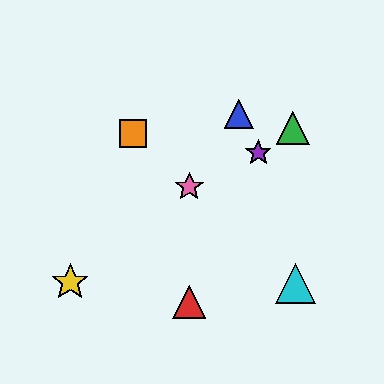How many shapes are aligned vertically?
2 shapes (the red triangle, the pink star) are aligned vertically.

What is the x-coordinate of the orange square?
The orange square is at x≈133.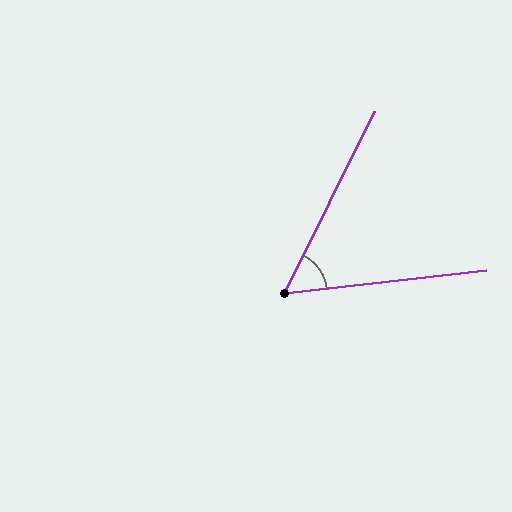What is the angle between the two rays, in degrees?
Approximately 57 degrees.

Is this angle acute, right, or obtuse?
It is acute.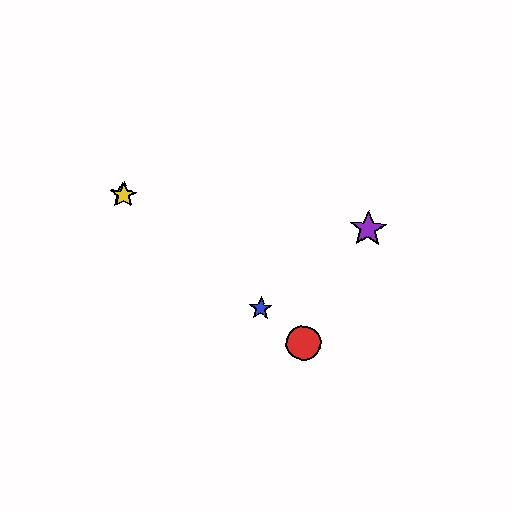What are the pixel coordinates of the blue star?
The blue star is at (261, 308).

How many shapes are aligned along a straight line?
4 shapes (the red circle, the blue star, the green star, the yellow star) are aligned along a straight line.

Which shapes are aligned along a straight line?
The red circle, the blue star, the green star, the yellow star are aligned along a straight line.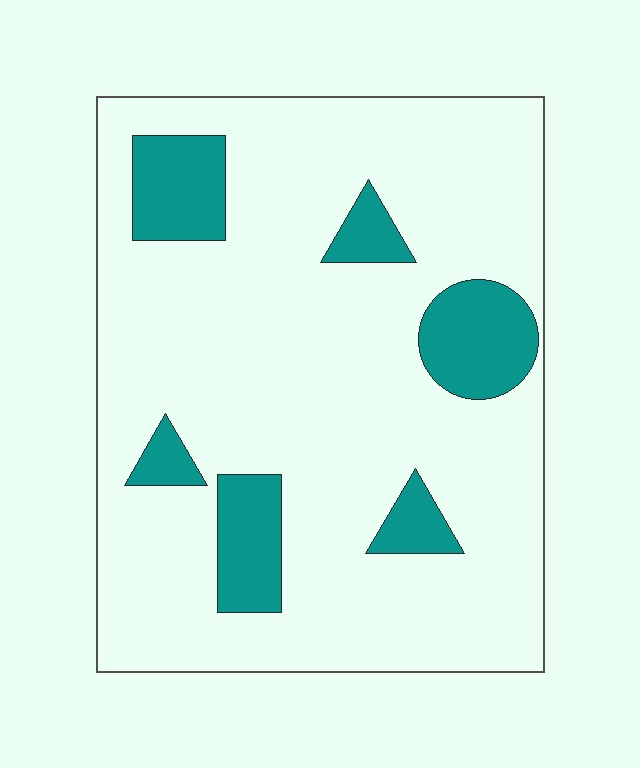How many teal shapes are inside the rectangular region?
6.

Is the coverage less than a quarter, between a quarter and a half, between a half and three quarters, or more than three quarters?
Less than a quarter.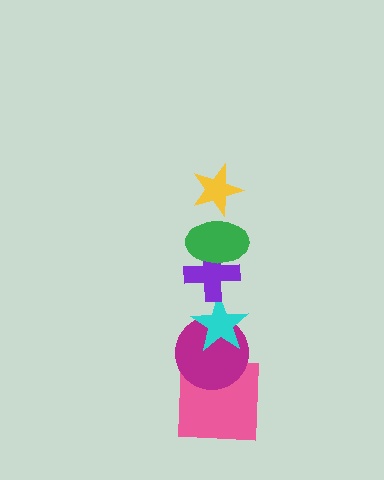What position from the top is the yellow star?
The yellow star is 1st from the top.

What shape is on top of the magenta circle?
The cyan star is on top of the magenta circle.